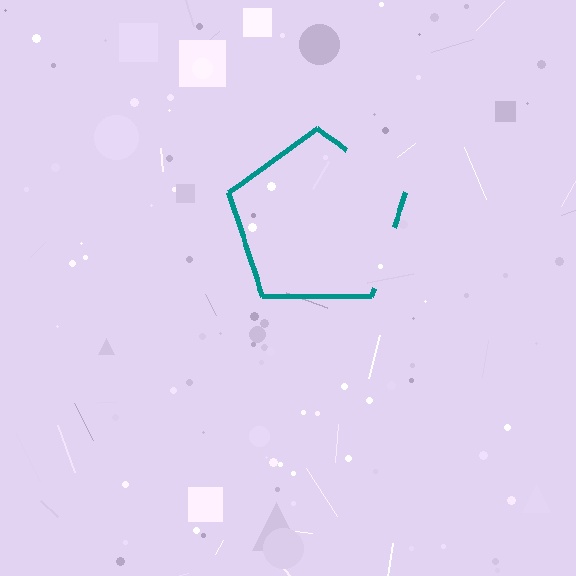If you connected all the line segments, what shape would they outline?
They would outline a pentagon.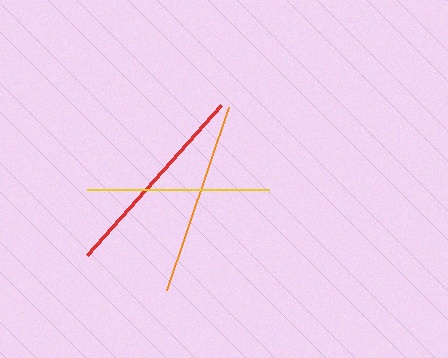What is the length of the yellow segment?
The yellow segment is approximately 182 pixels long.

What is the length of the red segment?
The red segment is approximately 201 pixels long.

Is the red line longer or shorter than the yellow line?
The red line is longer than the yellow line.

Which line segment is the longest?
The red line is the longest at approximately 201 pixels.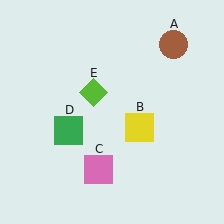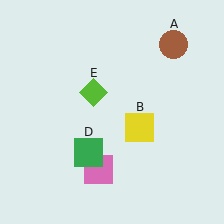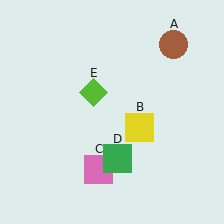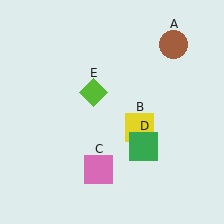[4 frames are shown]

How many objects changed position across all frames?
1 object changed position: green square (object D).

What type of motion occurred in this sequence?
The green square (object D) rotated counterclockwise around the center of the scene.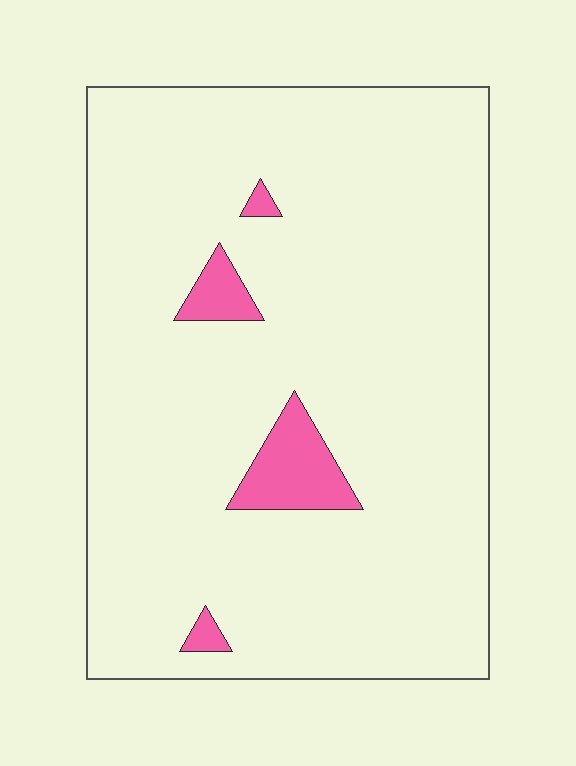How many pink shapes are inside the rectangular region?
4.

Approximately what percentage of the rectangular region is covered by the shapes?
Approximately 5%.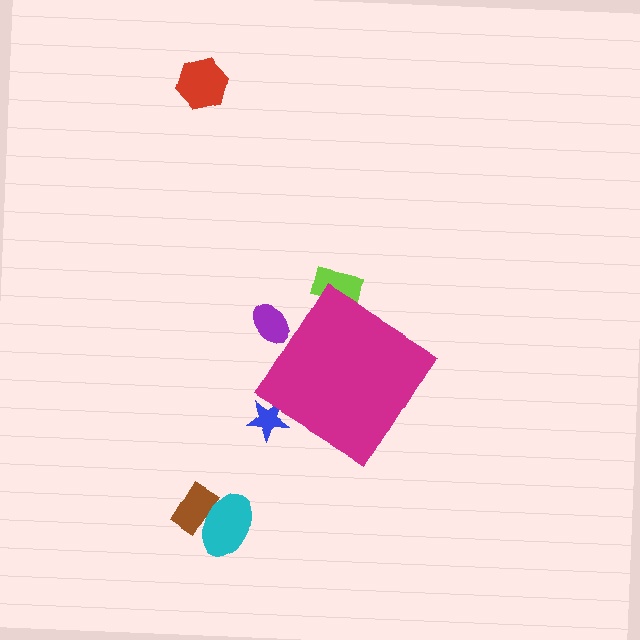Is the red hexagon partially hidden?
No, the red hexagon is fully visible.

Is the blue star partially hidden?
Yes, the blue star is partially hidden behind the magenta diamond.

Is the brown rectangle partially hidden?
No, the brown rectangle is fully visible.